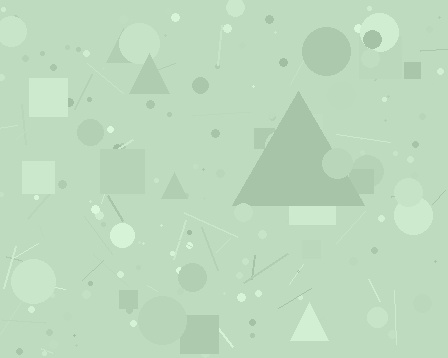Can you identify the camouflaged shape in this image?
The camouflaged shape is a triangle.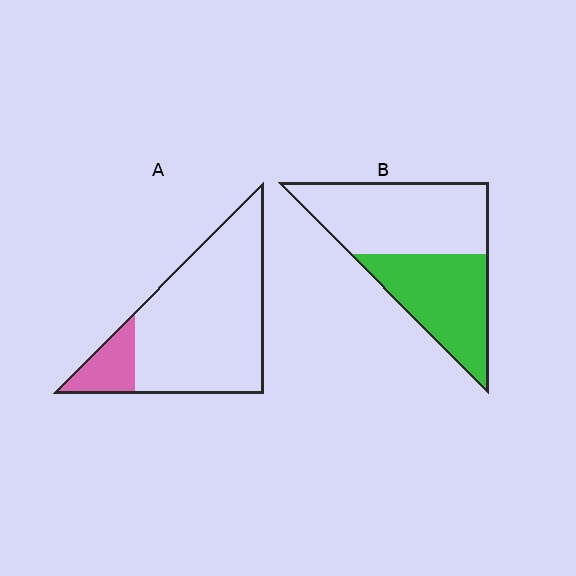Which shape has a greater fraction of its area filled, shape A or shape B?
Shape B.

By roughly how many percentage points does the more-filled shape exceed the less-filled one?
By roughly 30 percentage points (B over A).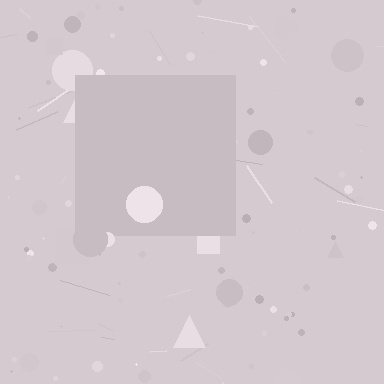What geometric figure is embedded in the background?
A square is embedded in the background.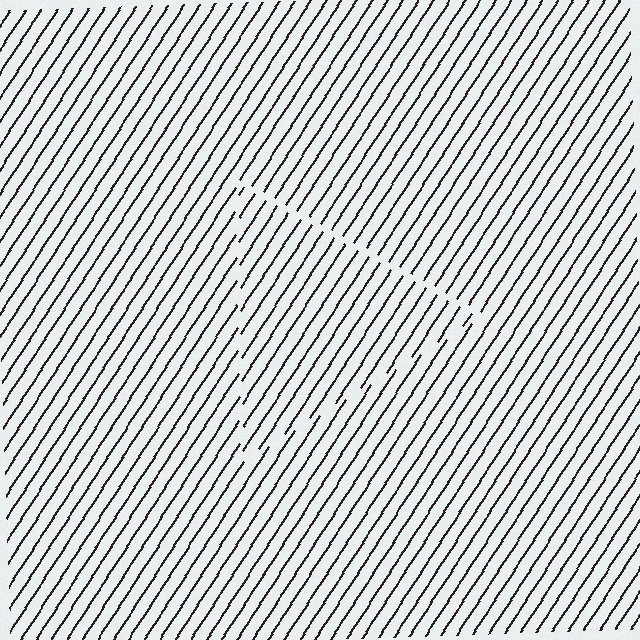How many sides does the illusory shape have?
3 sides — the line-ends trace a triangle.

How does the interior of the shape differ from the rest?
The interior of the shape contains the same grating, shifted by half a period — the contour is defined by the phase discontinuity where line-ends from the inner and outer gratings abut.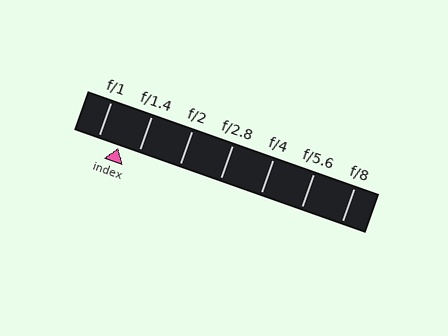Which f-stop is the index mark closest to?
The index mark is closest to f/1.4.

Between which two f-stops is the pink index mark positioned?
The index mark is between f/1 and f/1.4.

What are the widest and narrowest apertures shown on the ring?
The widest aperture shown is f/1 and the narrowest is f/8.